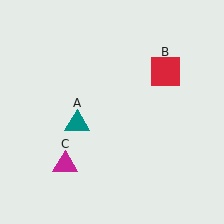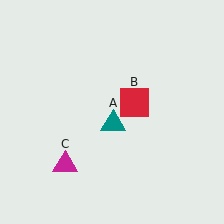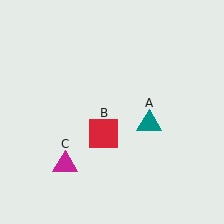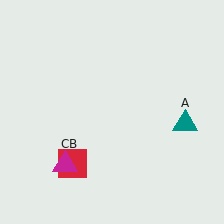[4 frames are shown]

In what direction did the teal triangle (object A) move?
The teal triangle (object A) moved right.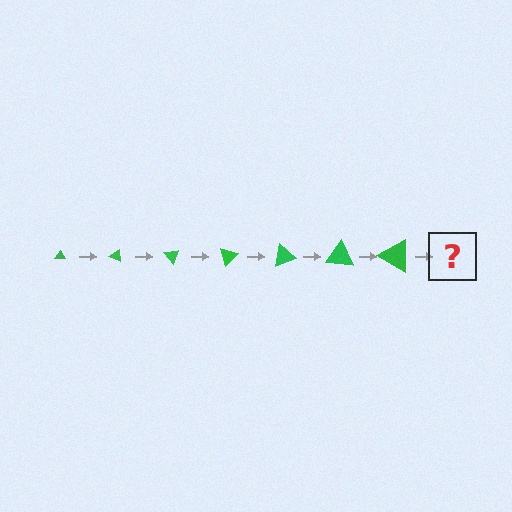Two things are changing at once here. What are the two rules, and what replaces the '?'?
The two rules are that the triangle grows larger each step and it rotates 25 degrees each step. The '?' should be a triangle, larger than the previous one and rotated 175 degrees from the start.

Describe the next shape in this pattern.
It should be a triangle, larger than the previous one and rotated 175 degrees from the start.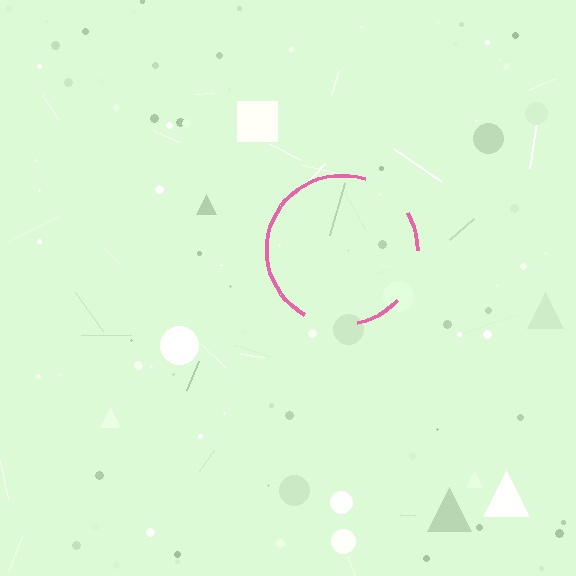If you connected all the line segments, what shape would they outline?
They would outline a circle.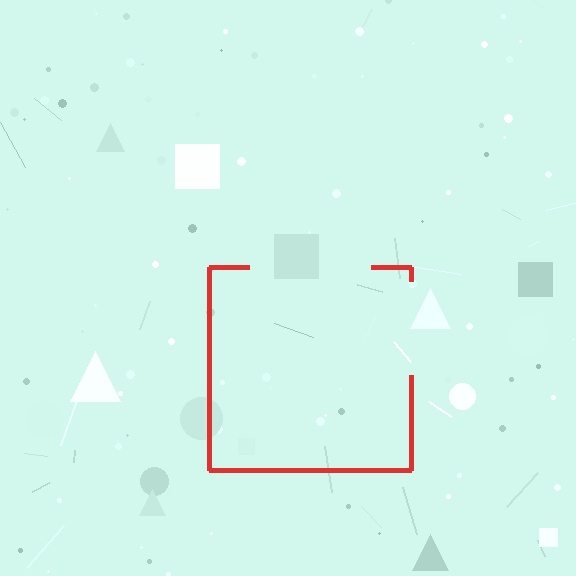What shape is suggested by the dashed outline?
The dashed outline suggests a square.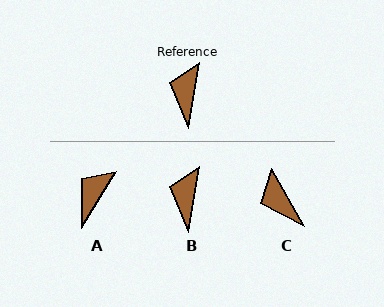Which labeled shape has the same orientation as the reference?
B.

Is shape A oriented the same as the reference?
No, it is off by about 22 degrees.